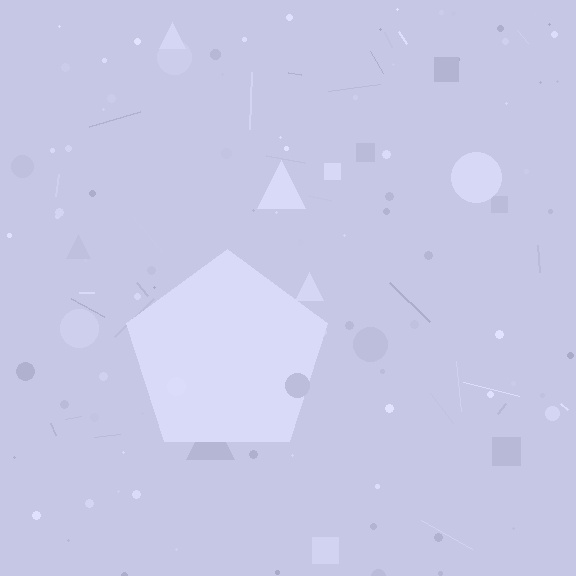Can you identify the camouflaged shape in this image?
The camouflaged shape is a pentagon.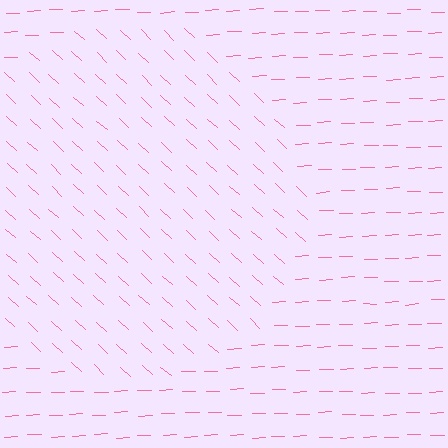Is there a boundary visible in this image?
Yes, there is a texture boundary formed by a change in line orientation.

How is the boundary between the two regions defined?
The boundary is defined purely by a change in line orientation (approximately 45 degrees difference). All lines are the same color and thickness.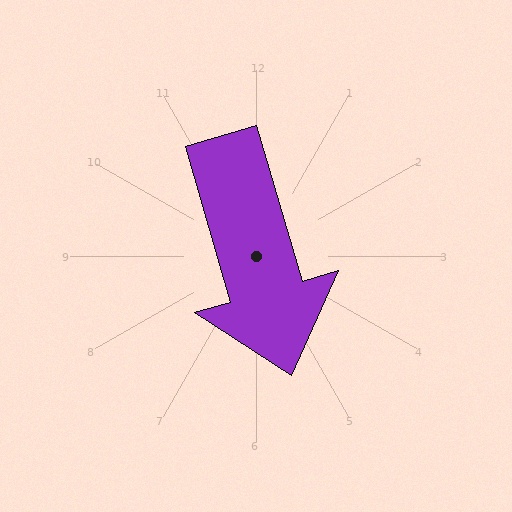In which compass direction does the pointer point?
South.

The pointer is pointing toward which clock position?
Roughly 5 o'clock.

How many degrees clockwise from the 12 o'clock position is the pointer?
Approximately 164 degrees.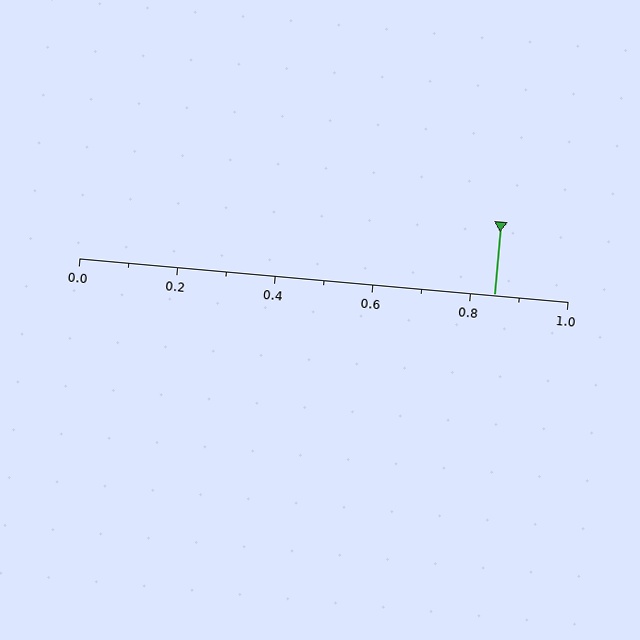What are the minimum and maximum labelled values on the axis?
The axis runs from 0.0 to 1.0.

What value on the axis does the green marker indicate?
The marker indicates approximately 0.85.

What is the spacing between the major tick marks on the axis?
The major ticks are spaced 0.2 apart.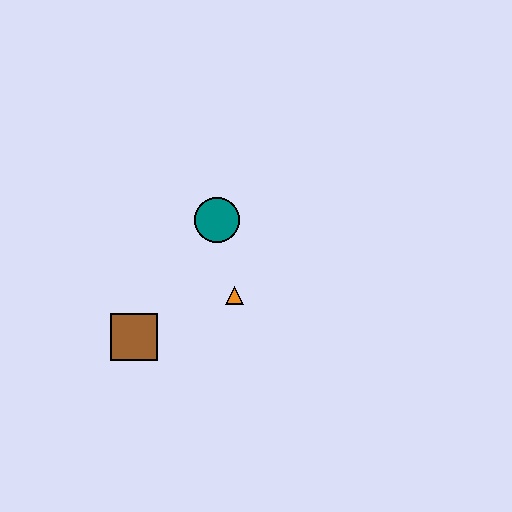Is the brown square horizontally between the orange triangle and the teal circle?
No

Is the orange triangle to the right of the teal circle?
Yes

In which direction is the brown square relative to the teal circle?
The brown square is below the teal circle.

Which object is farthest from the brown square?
The teal circle is farthest from the brown square.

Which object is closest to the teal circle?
The orange triangle is closest to the teal circle.